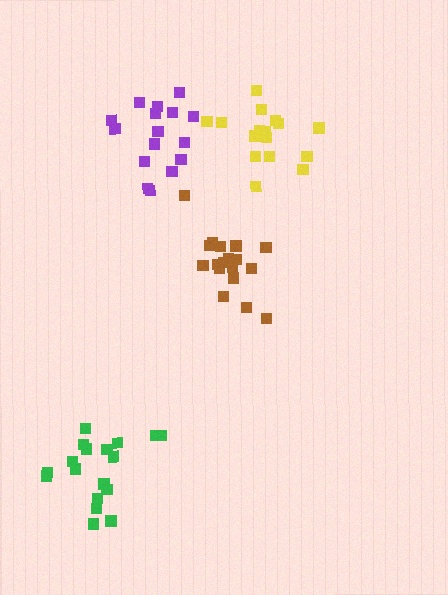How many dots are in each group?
Group 1: 16 dots, Group 2: 16 dots, Group 3: 18 dots, Group 4: 18 dots (68 total).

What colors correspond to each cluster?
The clusters are colored: yellow, purple, brown, green.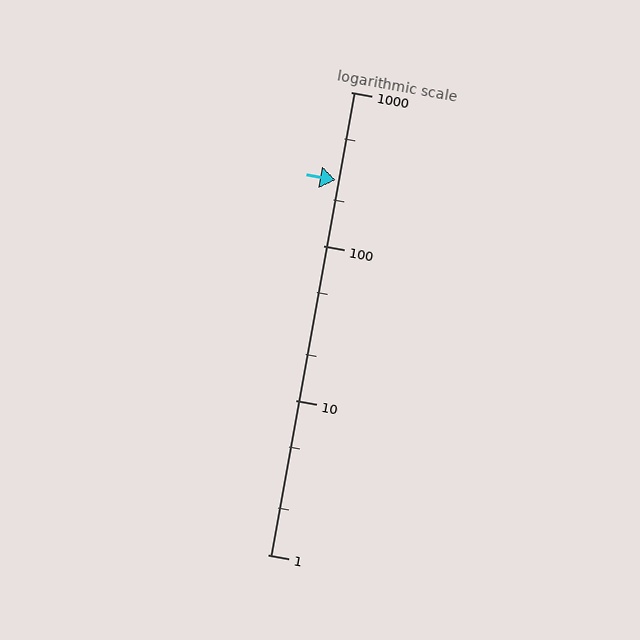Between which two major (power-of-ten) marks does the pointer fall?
The pointer is between 100 and 1000.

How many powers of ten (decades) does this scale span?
The scale spans 3 decades, from 1 to 1000.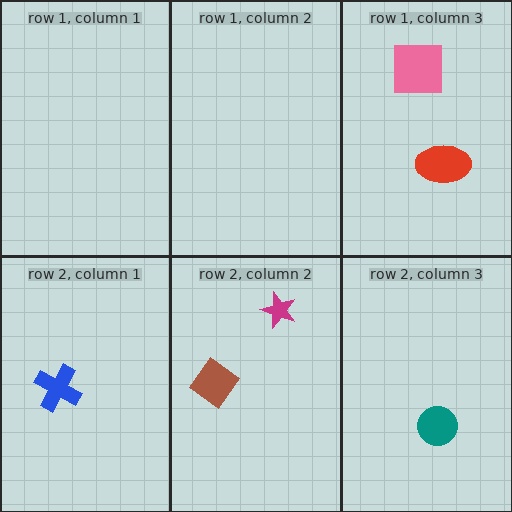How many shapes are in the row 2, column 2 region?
2.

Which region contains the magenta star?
The row 2, column 2 region.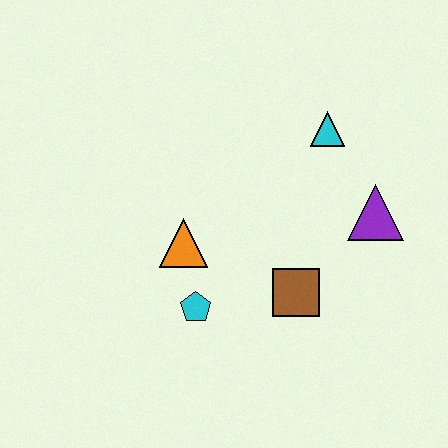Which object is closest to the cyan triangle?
The purple triangle is closest to the cyan triangle.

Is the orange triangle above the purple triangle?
No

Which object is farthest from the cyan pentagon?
The cyan triangle is farthest from the cyan pentagon.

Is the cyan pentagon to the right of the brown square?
No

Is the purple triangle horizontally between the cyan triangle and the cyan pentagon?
No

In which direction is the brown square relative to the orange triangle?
The brown square is to the right of the orange triangle.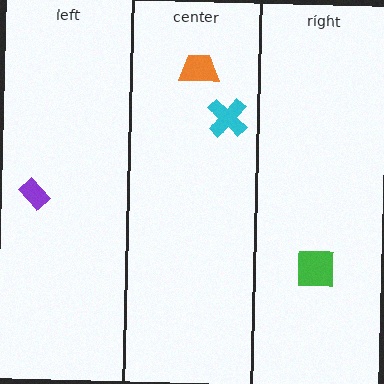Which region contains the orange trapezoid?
The center region.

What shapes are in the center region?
The cyan cross, the orange trapezoid.